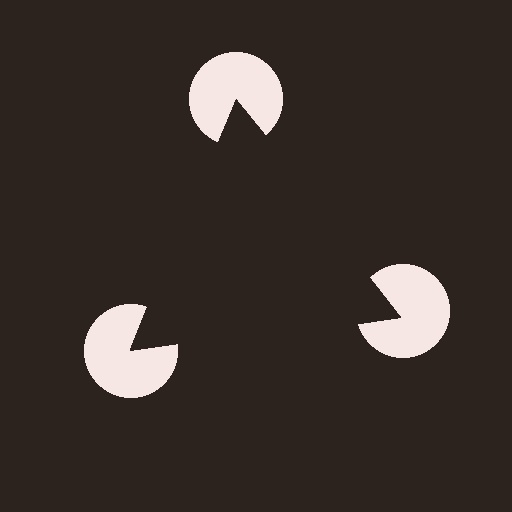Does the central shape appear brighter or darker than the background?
It typically appears slightly darker than the background, even though no actual brightness change is drawn.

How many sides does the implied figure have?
3 sides.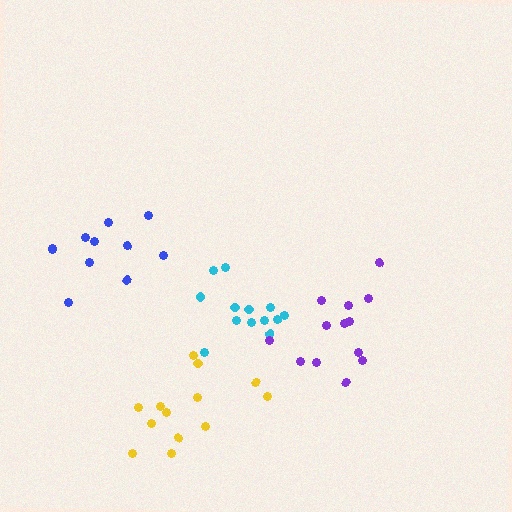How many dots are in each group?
Group 1: 13 dots, Group 2: 11 dots, Group 3: 13 dots, Group 4: 13 dots (50 total).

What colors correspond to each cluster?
The clusters are colored: yellow, blue, cyan, purple.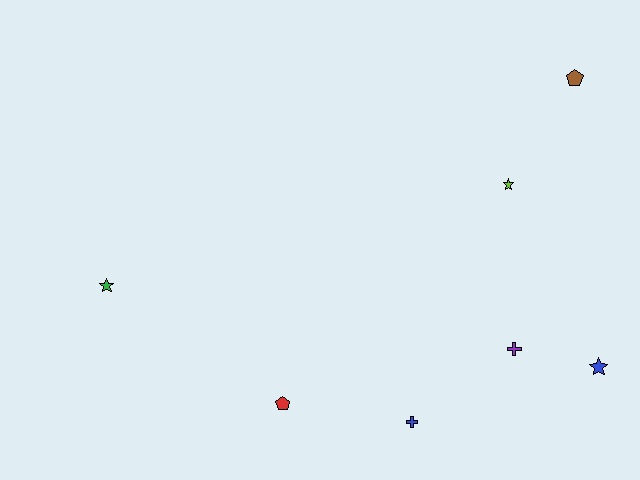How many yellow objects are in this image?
There are no yellow objects.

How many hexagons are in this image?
There are no hexagons.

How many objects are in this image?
There are 7 objects.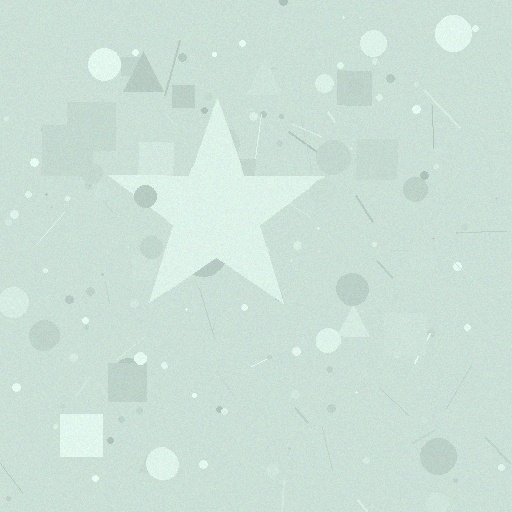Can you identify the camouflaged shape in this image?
The camouflaged shape is a star.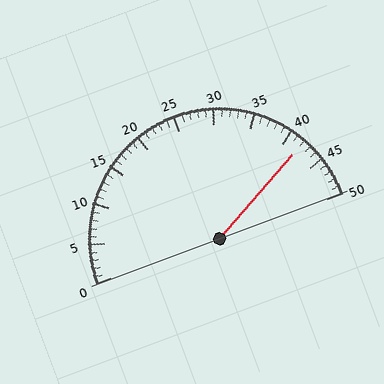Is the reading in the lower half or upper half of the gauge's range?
The reading is in the upper half of the range (0 to 50).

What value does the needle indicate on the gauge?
The needle indicates approximately 42.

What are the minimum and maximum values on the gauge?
The gauge ranges from 0 to 50.